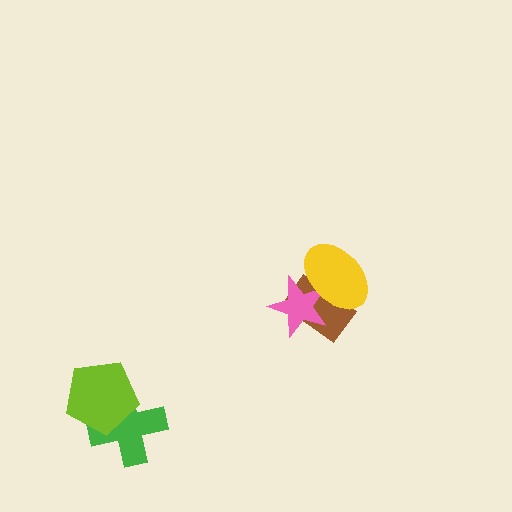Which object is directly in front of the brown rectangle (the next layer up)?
The pink star is directly in front of the brown rectangle.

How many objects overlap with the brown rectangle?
2 objects overlap with the brown rectangle.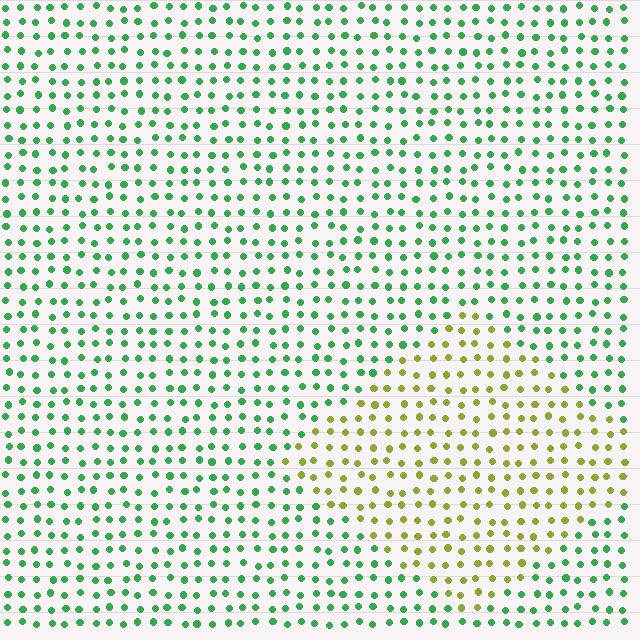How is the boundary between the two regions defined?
The boundary is defined purely by a slight shift in hue (about 57 degrees). Spacing, size, and orientation are identical on both sides.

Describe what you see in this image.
The image is filled with small green elements in a uniform arrangement. A diamond-shaped region is visible where the elements are tinted to a slightly different hue, forming a subtle color boundary.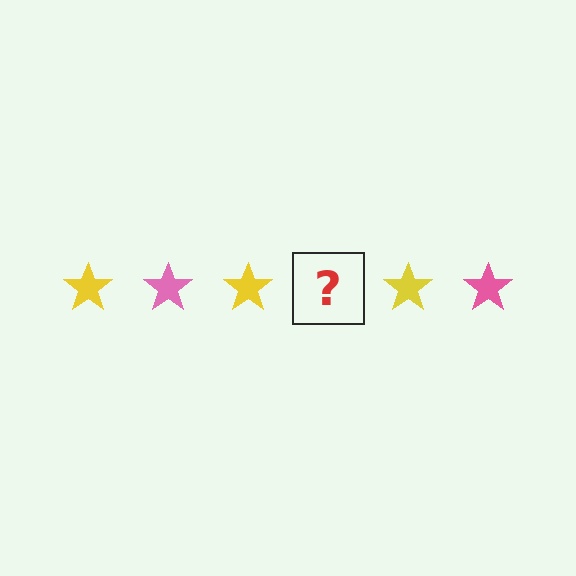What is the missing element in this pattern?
The missing element is a pink star.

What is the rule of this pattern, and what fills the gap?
The rule is that the pattern cycles through yellow, pink stars. The gap should be filled with a pink star.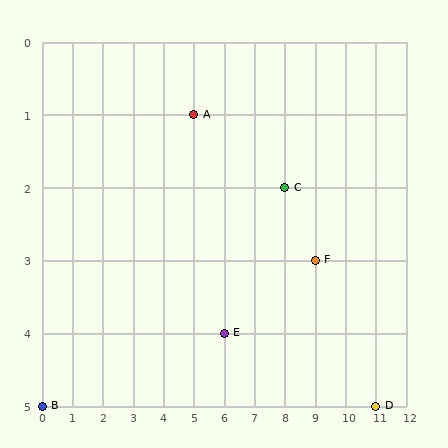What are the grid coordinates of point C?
Point C is at grid coordinates (8, 2).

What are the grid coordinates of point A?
Point A is at grid coordinates (5, 1).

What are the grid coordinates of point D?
Point D is at grid coordinates (11, 5).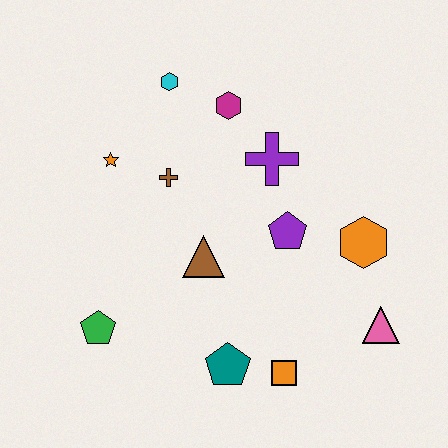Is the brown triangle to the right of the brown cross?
Yes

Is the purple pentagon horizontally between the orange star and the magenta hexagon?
No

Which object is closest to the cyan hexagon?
The magenta hexagon is closest to the cyan hexagon.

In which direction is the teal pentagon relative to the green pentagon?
The teal pentagon is to the right of the green pentagon.